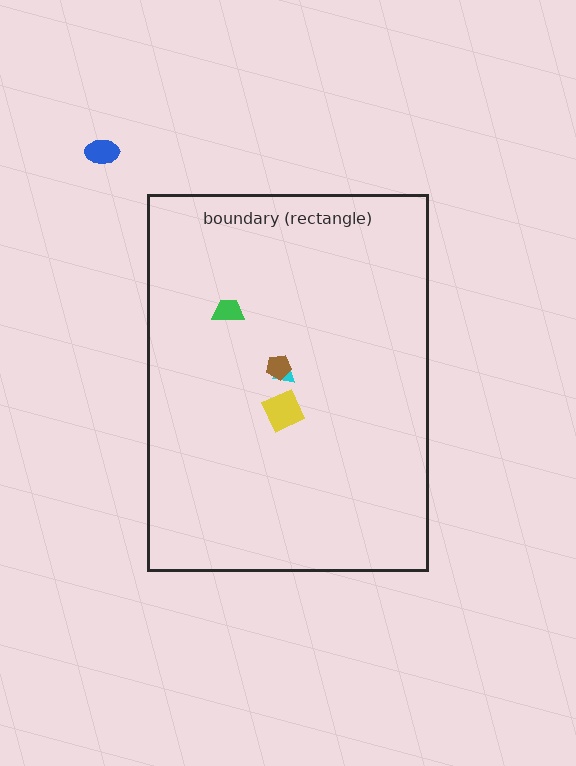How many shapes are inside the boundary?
4 inside, 1 outside.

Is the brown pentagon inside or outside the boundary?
Inside.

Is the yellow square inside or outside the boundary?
Inside.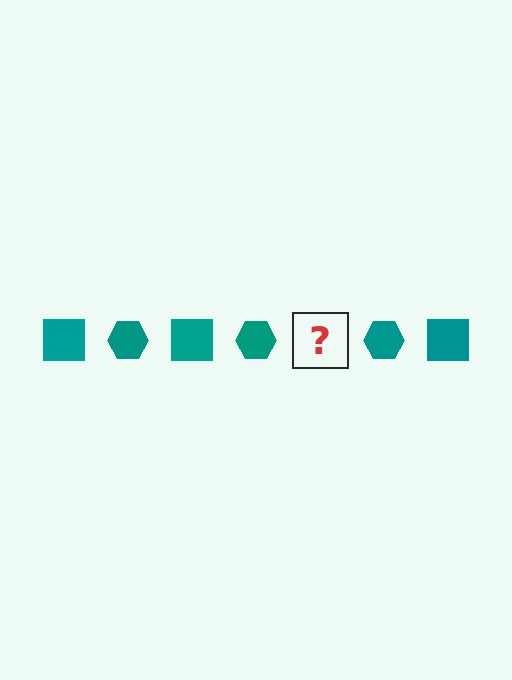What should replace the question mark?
The question mark should be replaced with a teal square.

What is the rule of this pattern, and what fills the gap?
The rule is that the pattern cycles through square, hexagon shapes in teal. The gap should be filled with a teal square.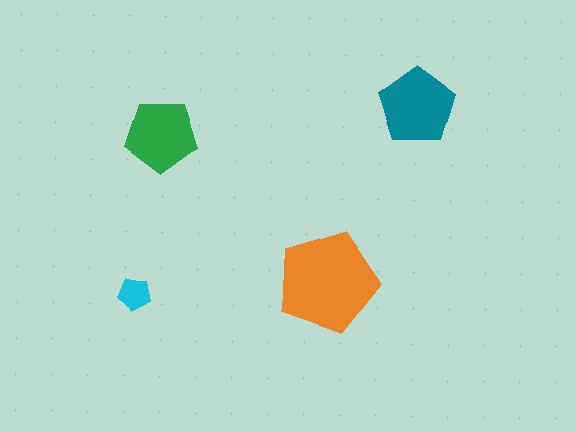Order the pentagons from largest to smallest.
the orange one, the teal one, the green one, the cyan one.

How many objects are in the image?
There are 4 objects in the image.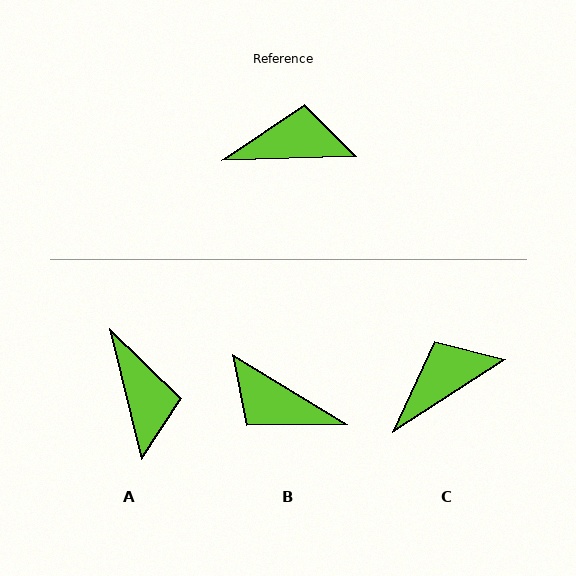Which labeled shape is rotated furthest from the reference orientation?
B, about 147 degrees away.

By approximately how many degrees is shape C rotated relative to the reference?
Approximately 31 degrees counter-clockwise.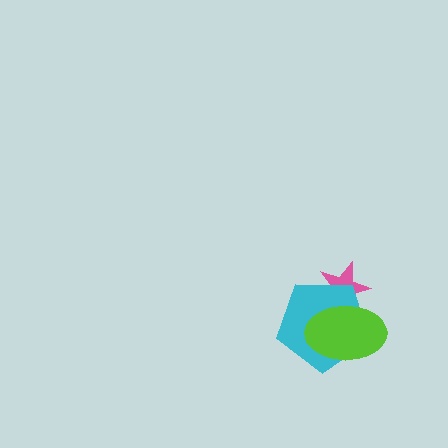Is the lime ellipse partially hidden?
No, no other shape covers it.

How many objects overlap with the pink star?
2 objects overlap with the pink star.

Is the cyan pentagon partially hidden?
Yes, it is partially covered by another shape.